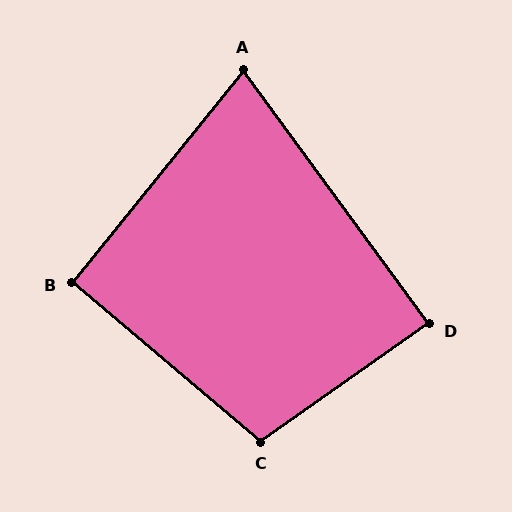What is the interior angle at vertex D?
Approximately 89 degrees (approximately right).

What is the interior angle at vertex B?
Approximately 91 degrees (approximately right).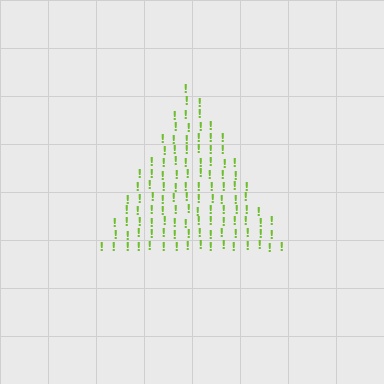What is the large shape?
The large shape is a triangle.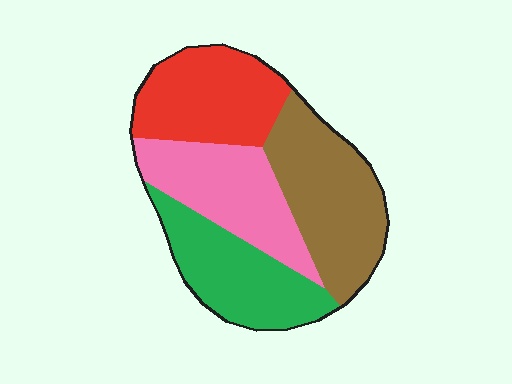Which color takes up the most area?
Brown, at roughly 30%.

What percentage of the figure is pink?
Pink covers roughly 25% of the figure.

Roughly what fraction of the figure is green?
Green takes up about one quarter (1/4) of the figure.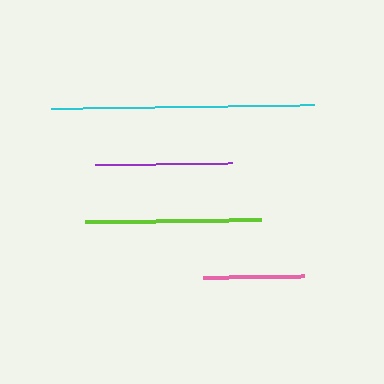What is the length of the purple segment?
The purple segment is approximately 137 pixels long.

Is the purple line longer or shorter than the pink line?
The purple line is longer than the pink line.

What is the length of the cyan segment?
The cyan segment is approximately 263 pixels long.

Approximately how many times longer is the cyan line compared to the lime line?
The cyan line is approximately 1.5 times the length of the lime line.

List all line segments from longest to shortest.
From longest to shortest: cyan, lime, purple, pink.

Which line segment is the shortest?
The pink line is the shortest at approximately 102 pixels.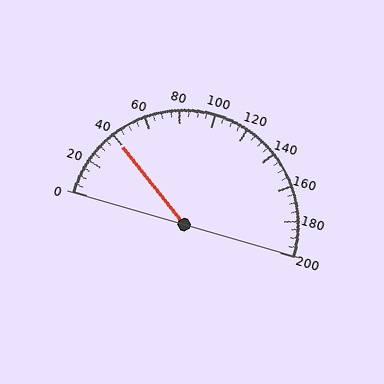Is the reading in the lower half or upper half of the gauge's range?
The reading is in the lower half of the range (0 to 200).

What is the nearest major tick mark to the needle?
The nearest major tick mark is 40.